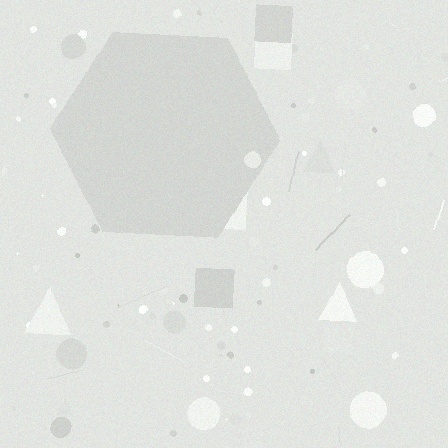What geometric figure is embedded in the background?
A hexagon is embedded in the background.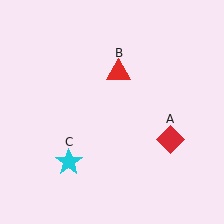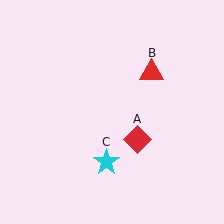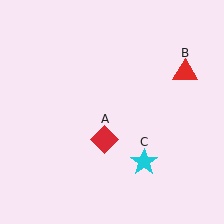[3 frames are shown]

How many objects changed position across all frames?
3 objects changed position: red diamond (object A), red triangle (object B), cyan star (object C).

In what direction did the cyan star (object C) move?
The cyan star (object C) moved right.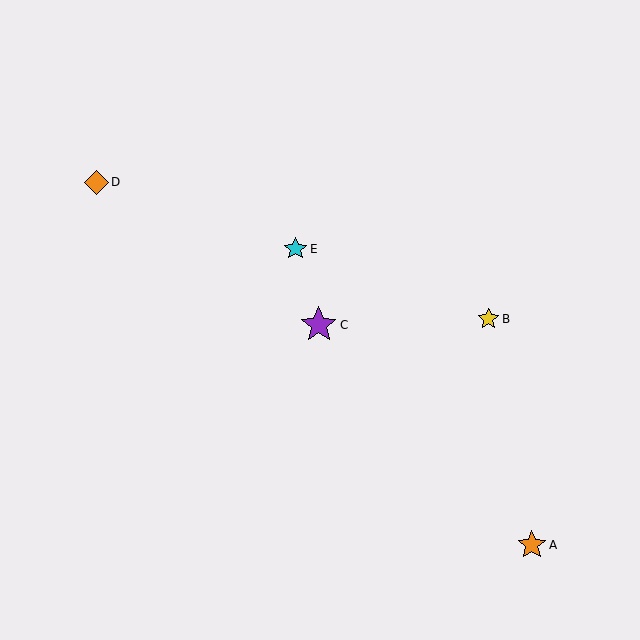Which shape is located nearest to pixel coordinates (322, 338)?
The purple star (labeled C) at (319, 325) is nearest to that location.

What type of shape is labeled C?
Shape C is a purple star.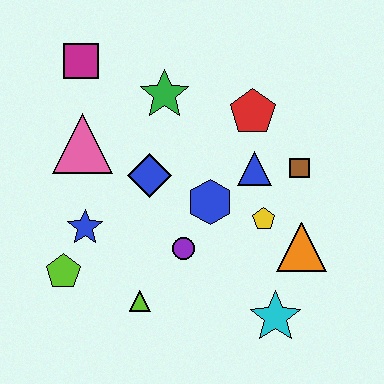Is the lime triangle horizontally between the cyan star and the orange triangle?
No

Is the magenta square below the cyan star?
No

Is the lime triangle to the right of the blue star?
Yes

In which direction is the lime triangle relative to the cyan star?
The lime triangle is to the left of the cyan star.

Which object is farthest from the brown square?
The lime pentagon is farthest from the brown square.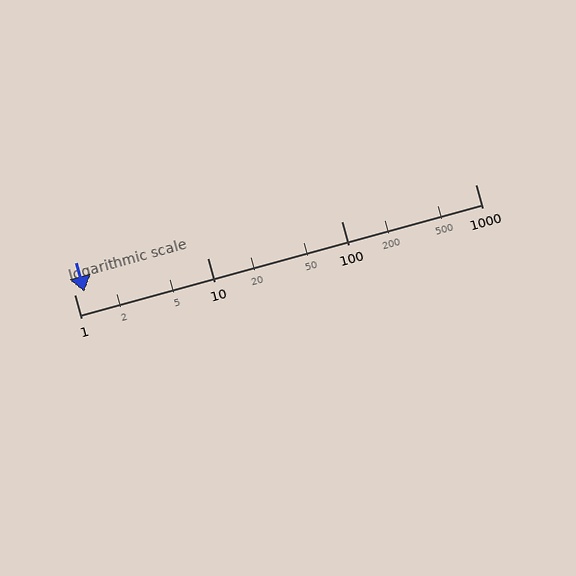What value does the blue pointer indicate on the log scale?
The pointer indicates approximately 1.2.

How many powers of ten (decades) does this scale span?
The scale spans 3 decades, from 1 to 1000.